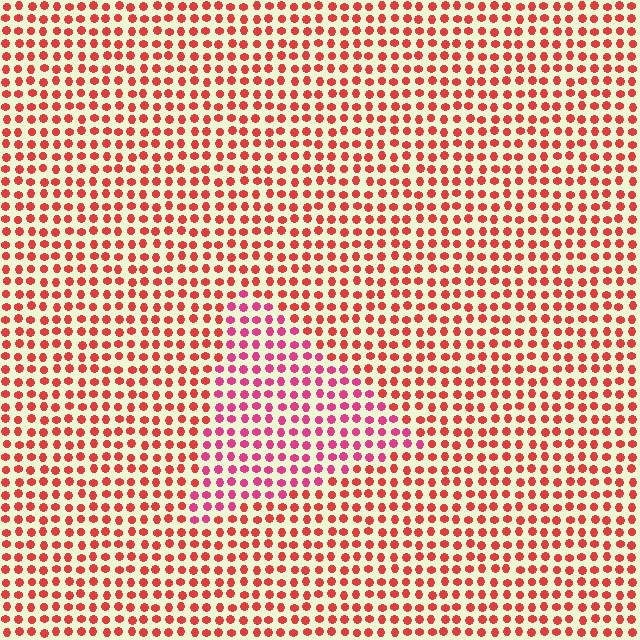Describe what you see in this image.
The image is filled with small red elements in a uniform arrangement. A triangle-shaped region is visible where the elements are tinted to a slightly different hue, forming a subtle color boundary.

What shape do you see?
I see a triangle.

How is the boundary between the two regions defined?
The boundary is defined purely by a slight shift in hue (about 29 degrees). Spacing, size, and orientation are identical on both sides.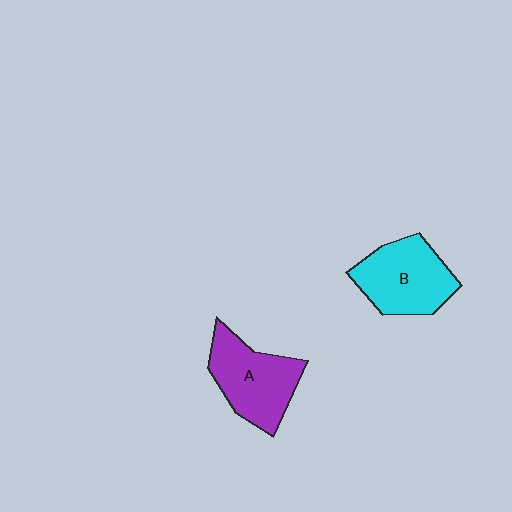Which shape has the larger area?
Shape A (purple).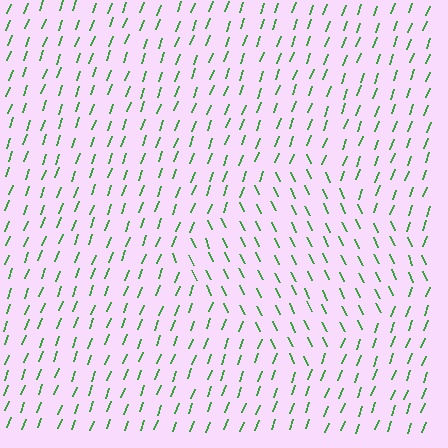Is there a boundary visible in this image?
Yes, there is a texture boundary formed by a change in line orientation.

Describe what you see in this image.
The image is filled with small green line segments. A diamond region in the image has lines oriented differently from the surrounding lines, creating a visible texture boundary.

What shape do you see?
I see a diamond.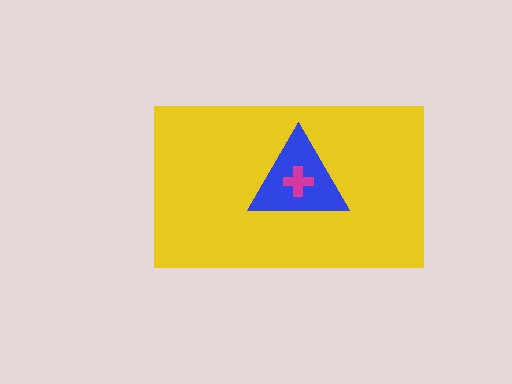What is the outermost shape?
The yellow rectangle.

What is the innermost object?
The magenta cross.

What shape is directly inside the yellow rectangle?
The blue triangle.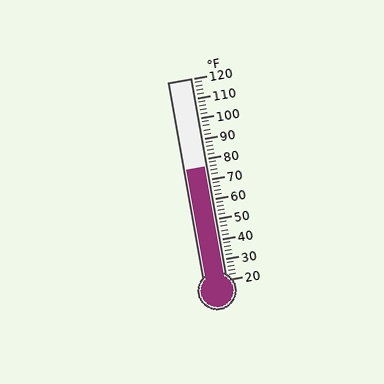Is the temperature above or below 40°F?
The temperature is above 40°F.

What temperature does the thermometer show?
The thermometer shows approximately 76°F.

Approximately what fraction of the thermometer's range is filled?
The thermometer is filled to approximately 55% of its range.